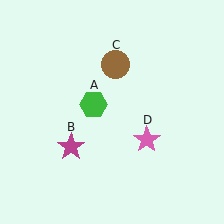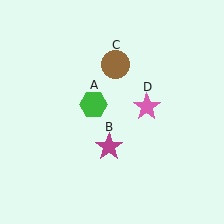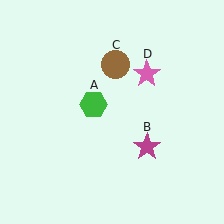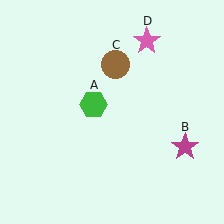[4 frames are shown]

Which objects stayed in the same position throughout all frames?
Green hexagon (object A) and brown circle (object C) remained stationary.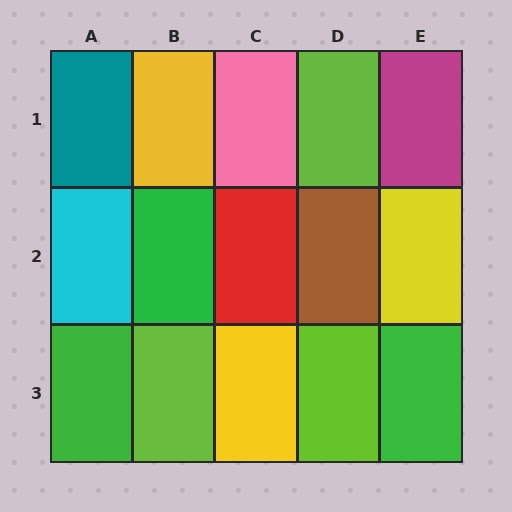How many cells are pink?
1 cell is pink.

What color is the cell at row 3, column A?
Green.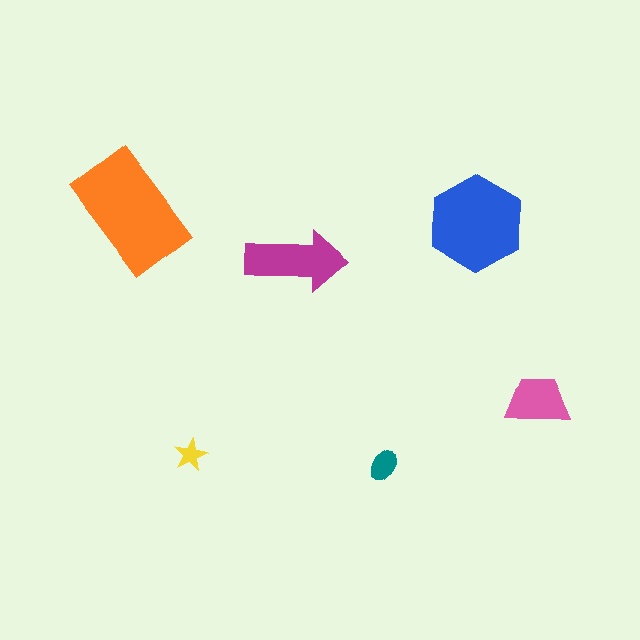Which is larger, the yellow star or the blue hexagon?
The blue hexagon.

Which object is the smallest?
The yellow star.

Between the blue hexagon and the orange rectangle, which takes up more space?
The orange rectangle.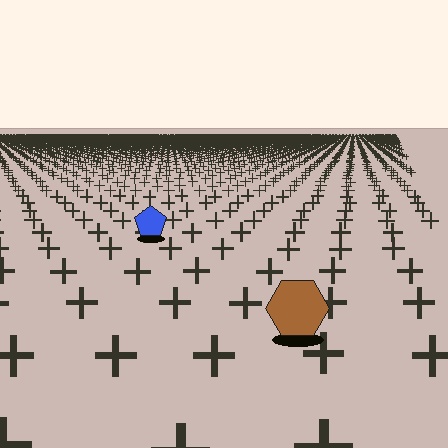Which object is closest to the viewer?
The brown hexagon is closest. The texture marks near it are larger and more spread out.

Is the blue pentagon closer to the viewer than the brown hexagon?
No. The brown hexagon is closer — you can tell from the texture gradient: the ground texture is coarser near it.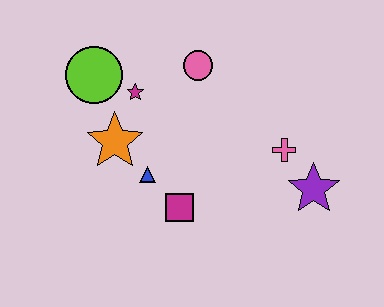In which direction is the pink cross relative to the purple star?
The pink cross is above the purple star.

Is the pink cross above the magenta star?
No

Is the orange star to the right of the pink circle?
No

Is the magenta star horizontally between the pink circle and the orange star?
Yes